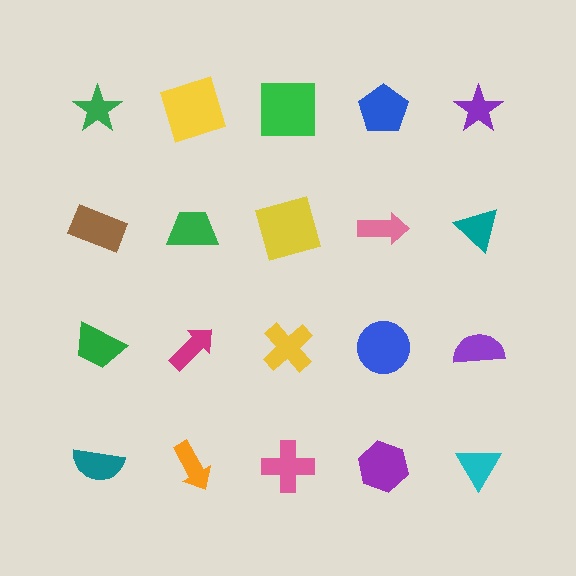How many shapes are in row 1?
5 shapes.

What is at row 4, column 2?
An orange arrow.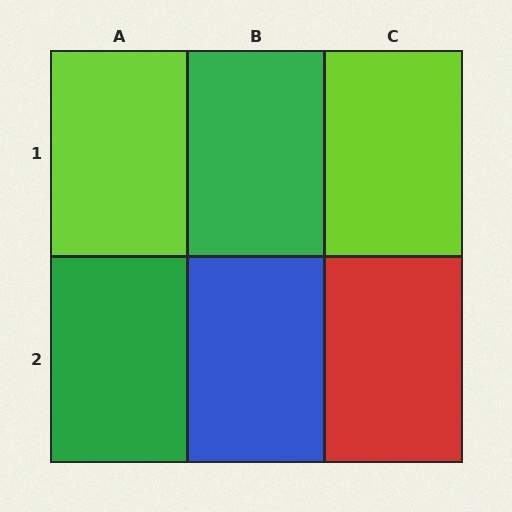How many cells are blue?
1 cell is blue.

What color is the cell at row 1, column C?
Lime.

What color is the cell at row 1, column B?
Green.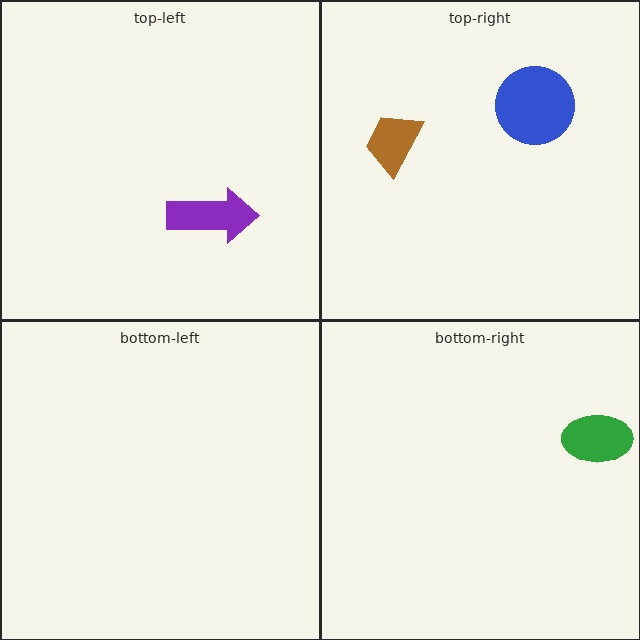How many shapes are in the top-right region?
2.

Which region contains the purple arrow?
The top-left region.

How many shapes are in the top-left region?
1.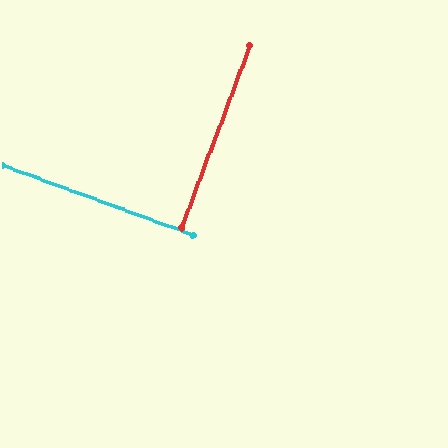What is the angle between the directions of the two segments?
Approximately 90 degrees.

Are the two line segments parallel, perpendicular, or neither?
Perpendicular — they meet at approximately 90°.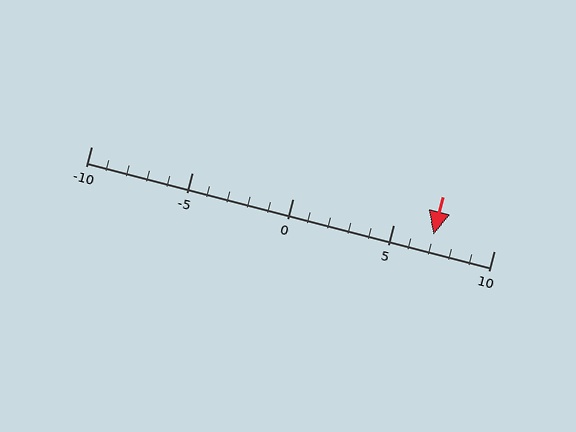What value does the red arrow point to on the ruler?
The red arrow points to approximately 7.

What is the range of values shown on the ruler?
The ruler shows values from -10 to 10.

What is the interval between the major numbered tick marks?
The major tick marks are spaced 5 units apart.